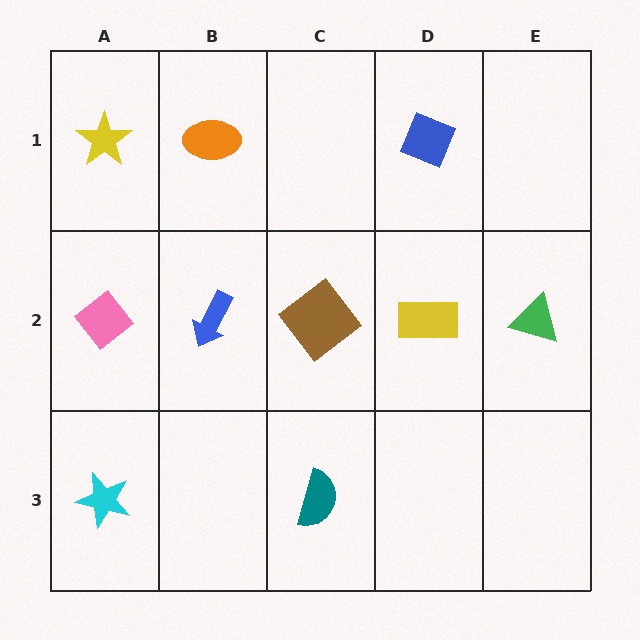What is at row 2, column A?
A pink diamond.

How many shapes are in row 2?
5 shapes.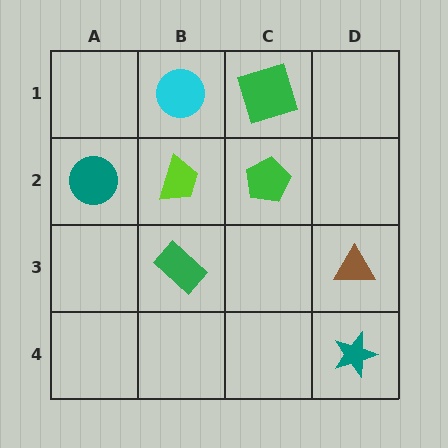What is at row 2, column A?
A teal circle.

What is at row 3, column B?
A green rectangle.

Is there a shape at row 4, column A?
No, that cell is empty.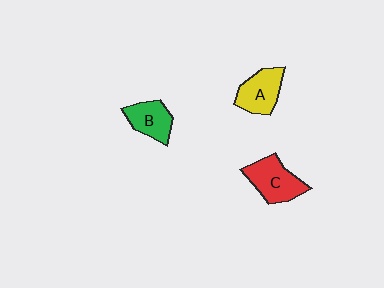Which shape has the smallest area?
Shape B (green).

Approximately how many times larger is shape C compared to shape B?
Approximately 1.3 times.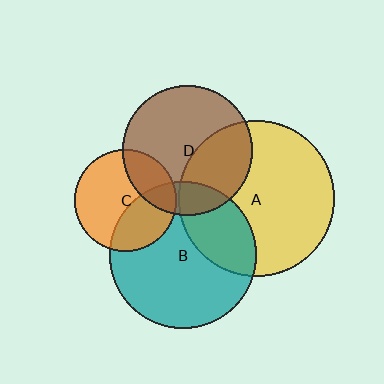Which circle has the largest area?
Circle A (yellow).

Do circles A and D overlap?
Yes.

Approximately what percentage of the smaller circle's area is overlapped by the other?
Approximately 35%.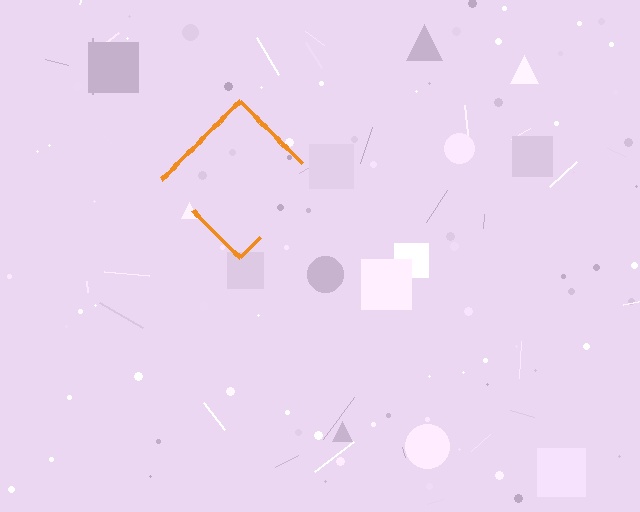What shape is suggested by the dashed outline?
The dashed outline suggests a diamond.